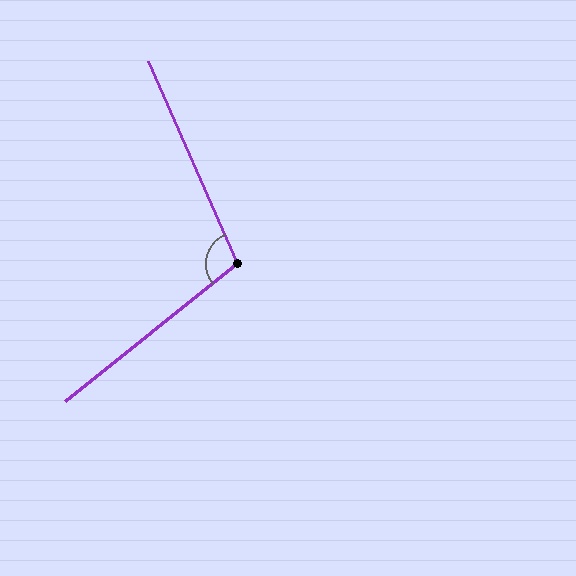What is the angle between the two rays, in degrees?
Approximately 105 degrees.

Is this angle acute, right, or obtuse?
It is obtuse.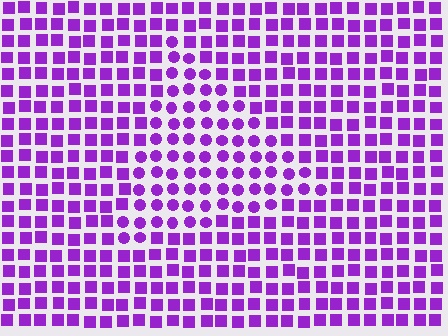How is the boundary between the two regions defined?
The boundary is defined by a change in element shape: circles inside vs. squares outside. All elements share the same color and spacing.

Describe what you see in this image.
The image is filled with small purple elements arranged in a uniform grid. A triangle-shaped region contains circles, while the surrounding area contains squares. The boundary is defined purely by the change in element shape.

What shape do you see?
I see a triangle.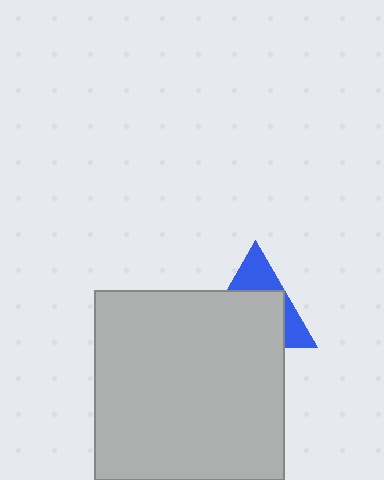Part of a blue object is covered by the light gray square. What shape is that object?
It is a triangle.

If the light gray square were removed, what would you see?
You would see the complete blue triangle.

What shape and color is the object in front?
The object in front is a light gray square.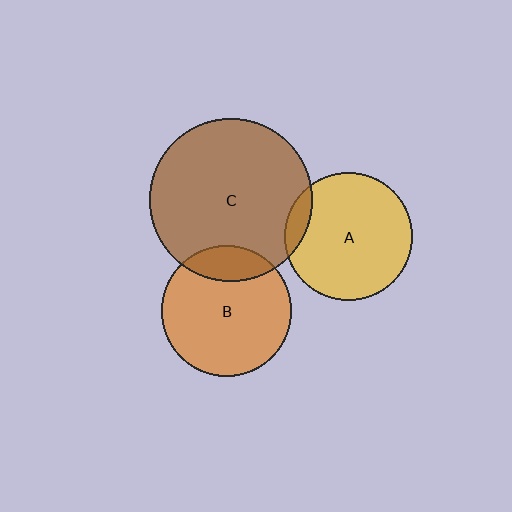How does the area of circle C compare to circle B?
Approximately 1.6 times.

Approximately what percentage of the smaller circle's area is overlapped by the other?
Approximately 20%.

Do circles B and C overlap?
Yes.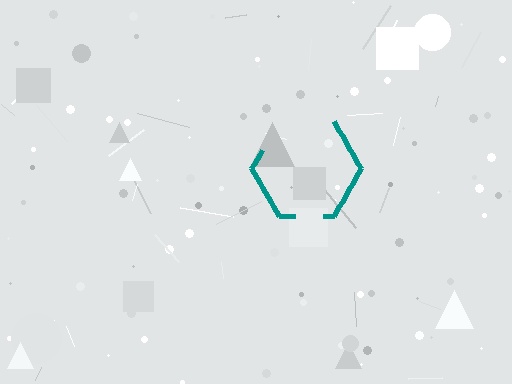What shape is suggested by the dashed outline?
The dashed outline suggests a hexagon.